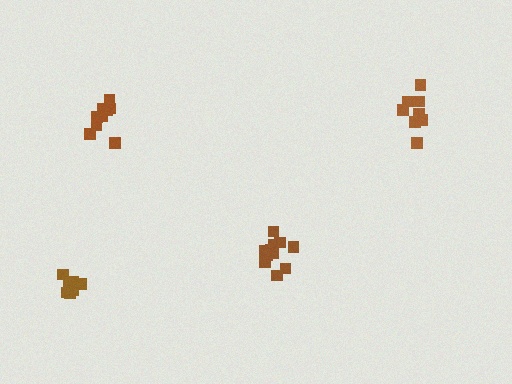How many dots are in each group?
Group 1: 8 dots, Group 2: 11 dots, Group 3: 8 dots, Group 4: 9 dots (36 total).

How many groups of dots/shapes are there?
There are 4 groups.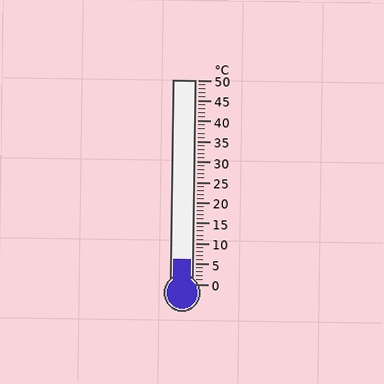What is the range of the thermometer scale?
The thermometer scale ranges from 0°C to 50°C.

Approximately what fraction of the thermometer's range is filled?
The thermometer is filled to approximately 10% of its range.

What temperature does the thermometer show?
The thermometer shows approximately 6°C.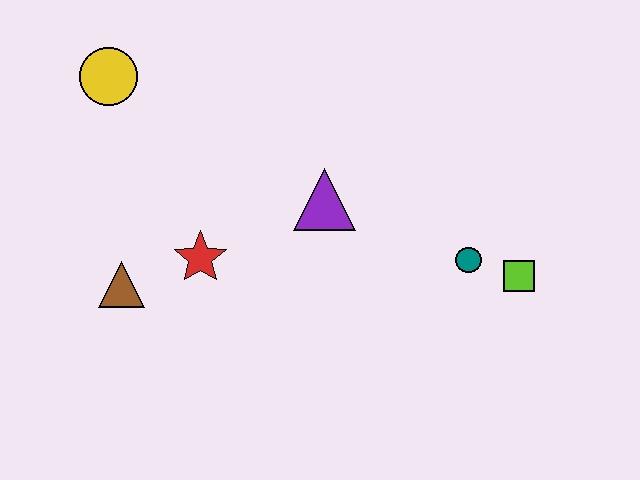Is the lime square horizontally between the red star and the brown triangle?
No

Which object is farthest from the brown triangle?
The lime square is farthest from the brown triangle.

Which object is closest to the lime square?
The teal circle is closest to the lime square.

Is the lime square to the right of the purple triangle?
Yes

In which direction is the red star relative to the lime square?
The red star is to the left of the lime square.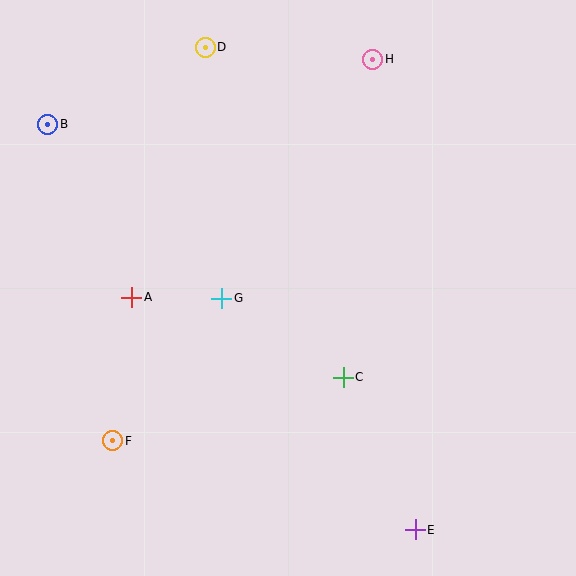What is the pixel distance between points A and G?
The distance between A and G is 90 pixels.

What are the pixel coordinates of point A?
Point A is at (132, 297).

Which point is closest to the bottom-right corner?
Point E is closest to the bottom-right corner.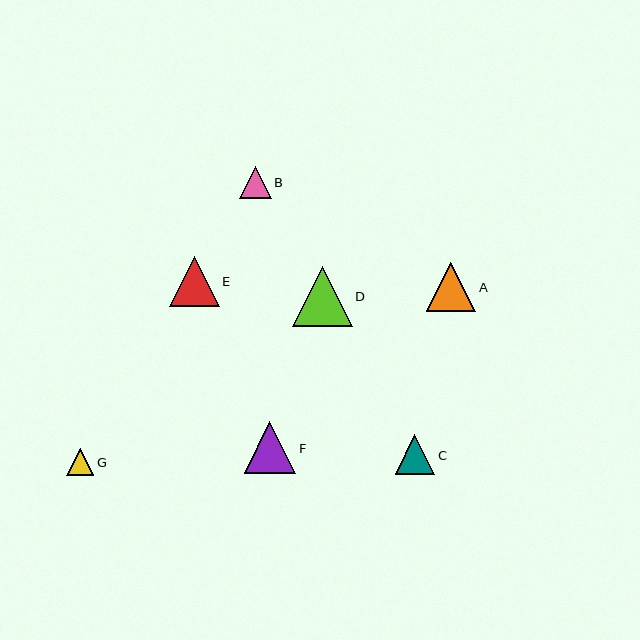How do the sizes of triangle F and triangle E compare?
Triangle F and triangle E are approximately the same size.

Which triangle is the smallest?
Triangle G is the smallest with a size of approximately 27 pixels.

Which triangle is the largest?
Triangle D is the largest with a size of approximately 59 pixels.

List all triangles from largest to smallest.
From largest to smallest: D, F, E, A, C, B, G.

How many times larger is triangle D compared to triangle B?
Triangle D is approximately 1.9 times the size of triangle B.